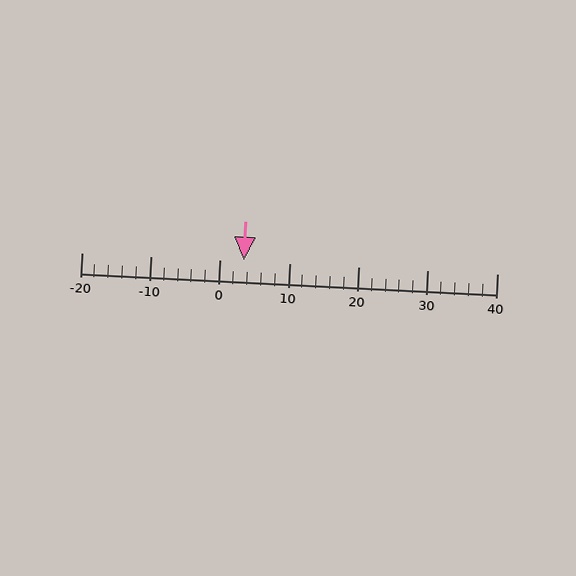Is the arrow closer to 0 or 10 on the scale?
The arrow is closer to 0.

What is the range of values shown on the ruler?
The ruler shows values from -20 to 40.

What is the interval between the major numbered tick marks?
The major tick marks are spaced 10 units apart.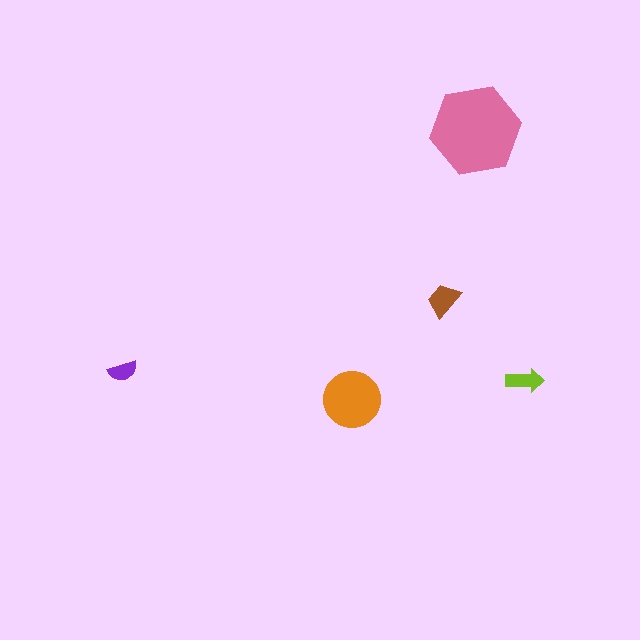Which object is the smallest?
The purple semicircle.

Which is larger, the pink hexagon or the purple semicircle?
The pink hexagon.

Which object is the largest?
The pink hexagon.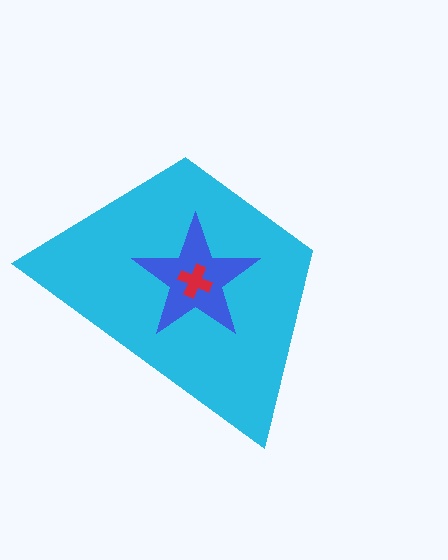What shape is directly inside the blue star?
The red cross.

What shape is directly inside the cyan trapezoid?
The blue star.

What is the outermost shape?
The cyan trapezoid.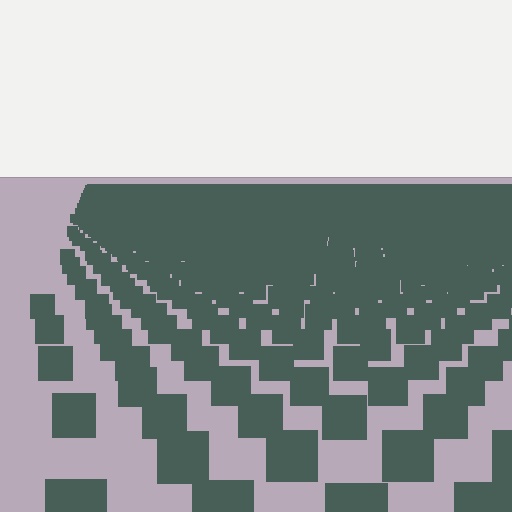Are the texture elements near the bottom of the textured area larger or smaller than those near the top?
Larger. Near the bottom, elements are closer to the viewer and appear at a bigger on-screen size.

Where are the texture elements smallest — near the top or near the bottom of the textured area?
Near the top.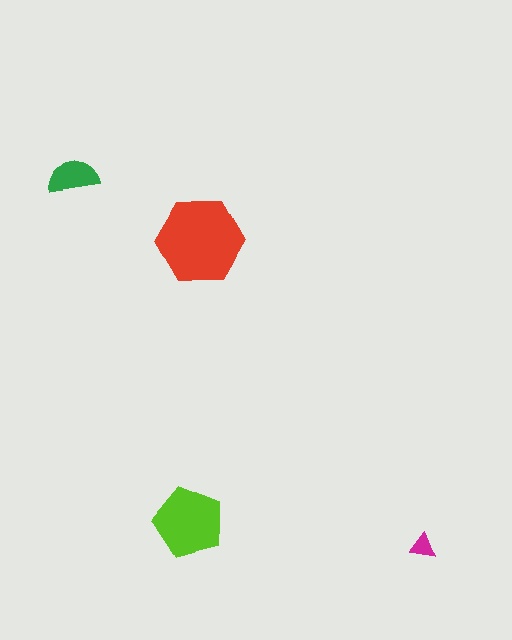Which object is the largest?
The red hexagon.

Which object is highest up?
The green semicircle is topmost.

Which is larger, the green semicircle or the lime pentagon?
The lime pentagon.